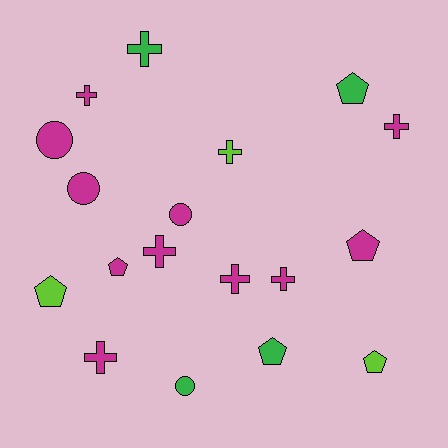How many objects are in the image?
There are 18 objects.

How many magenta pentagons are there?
There are 2 magenta pentagons.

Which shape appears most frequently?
Cross, with 8 objects.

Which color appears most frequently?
Magenta, with 11 objects.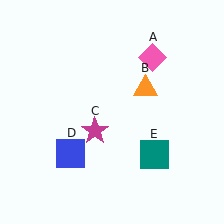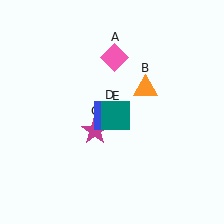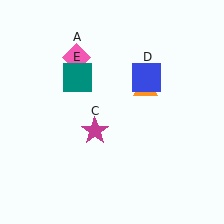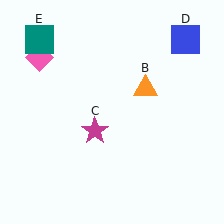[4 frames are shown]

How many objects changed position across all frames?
3 objects changed position: pink diamond (object A), blue square (object D), teal square (object E).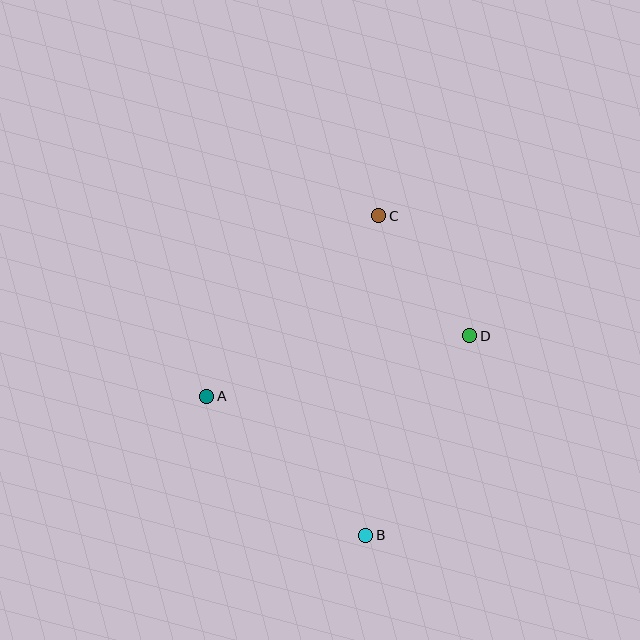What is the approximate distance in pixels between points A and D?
The distance between A and D is approximately 270 pixels.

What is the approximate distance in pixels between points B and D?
The distance between B and D is approximately 225 pixels.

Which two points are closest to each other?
Points C and D are closest to each other.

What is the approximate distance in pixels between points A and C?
The distance between A and C is approximately 249 pixels.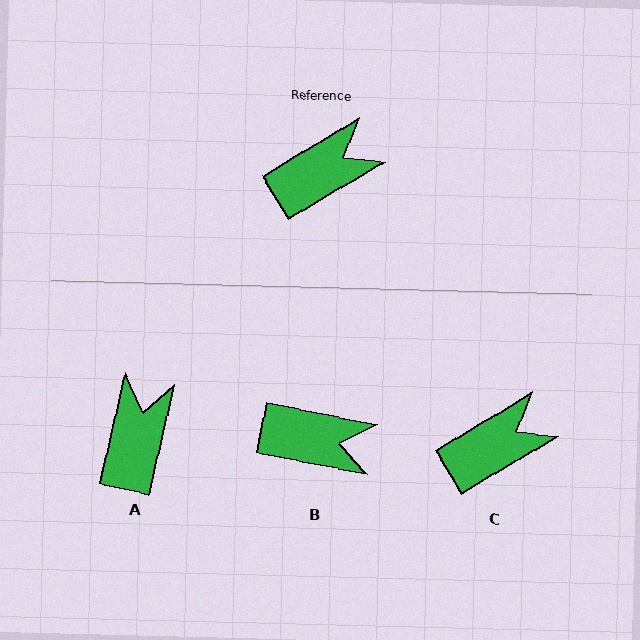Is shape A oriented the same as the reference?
No, it is off by about 46 degrees.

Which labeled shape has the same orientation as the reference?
C.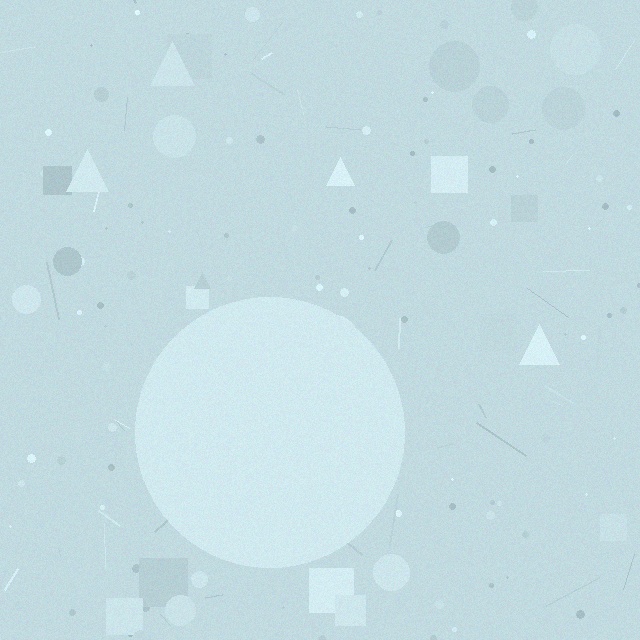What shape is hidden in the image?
A circle is hidden in the image.